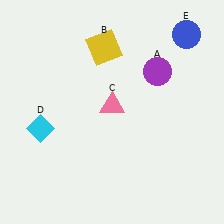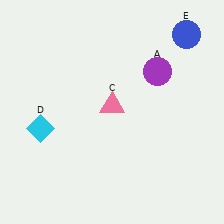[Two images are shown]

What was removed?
The yellow square (B) was removed in Image 2.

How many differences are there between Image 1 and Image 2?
There is 1 difference between the two images.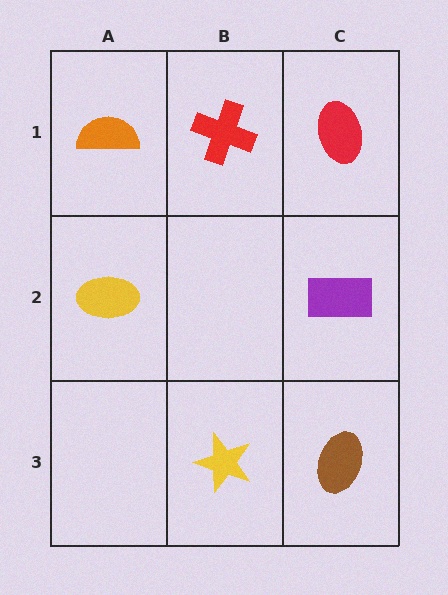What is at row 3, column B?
A yellow star.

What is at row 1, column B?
A red cross.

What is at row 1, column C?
A red ellipse.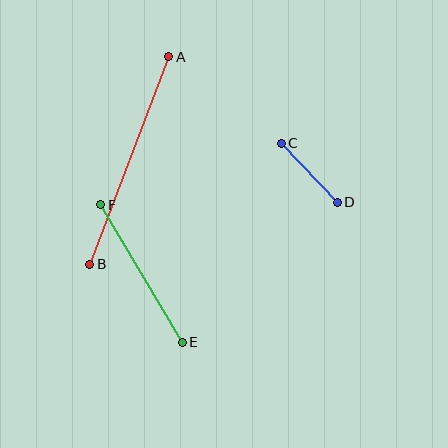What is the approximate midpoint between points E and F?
The midpoint is at approximately (141, 274) pixels.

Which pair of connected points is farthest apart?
Points A and B are farthest apart.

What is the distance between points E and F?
The distance is approximately 160 pixels.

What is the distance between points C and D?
The distance is approximately 81 pixels.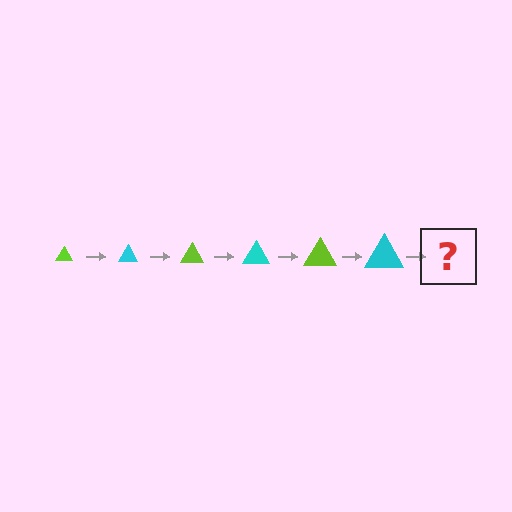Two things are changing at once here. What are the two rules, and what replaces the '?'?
The two rules are that the triangle grows larger each step and the color cycles through lime and cyan. The '?' should be a lime triangle, larger than the previous one.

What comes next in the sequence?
The next element should be a lime triangle, larger than the previous one.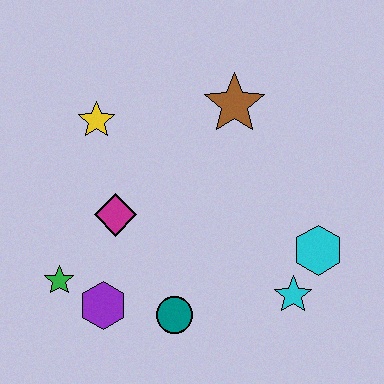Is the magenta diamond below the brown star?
Yes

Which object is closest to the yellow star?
The magenta diamond is closest to the yellow star.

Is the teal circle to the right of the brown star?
No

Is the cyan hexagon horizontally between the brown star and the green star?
No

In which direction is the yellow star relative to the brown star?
The yellow star is to the left of the brown star.